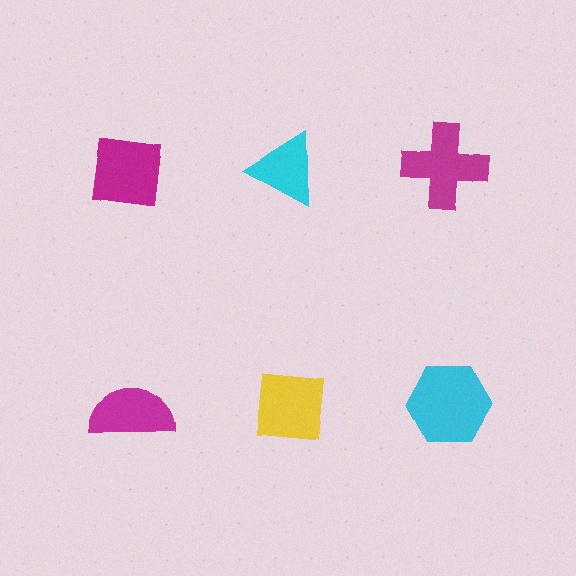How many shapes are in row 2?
3 shapes.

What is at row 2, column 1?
A magenta semicircle.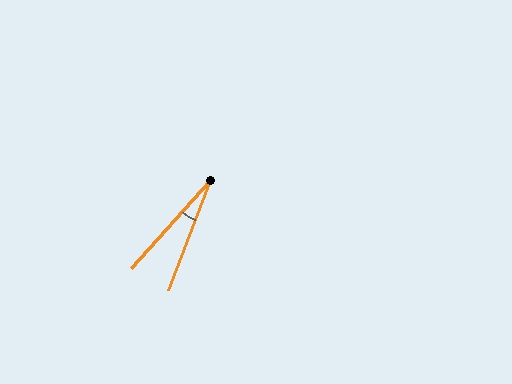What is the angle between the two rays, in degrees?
Approximately 21 degrees.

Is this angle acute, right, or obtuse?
It is acute.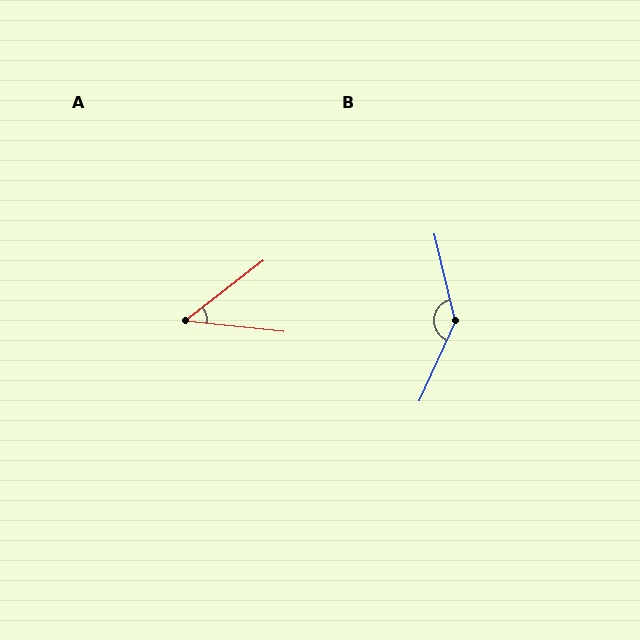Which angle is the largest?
B, at approximately 143 degrees.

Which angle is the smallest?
A, at approximately 43 degrees.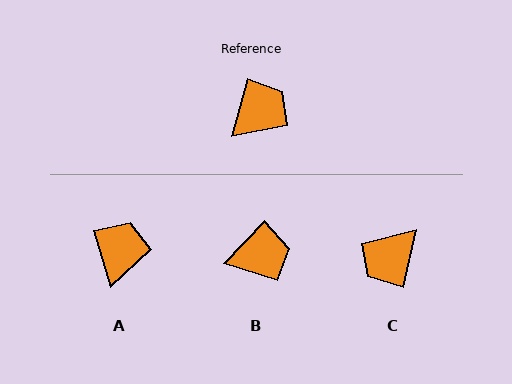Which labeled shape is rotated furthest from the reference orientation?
C, about 177 degrees away.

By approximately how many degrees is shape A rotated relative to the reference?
Approximately 32 degrees counter-clockwise.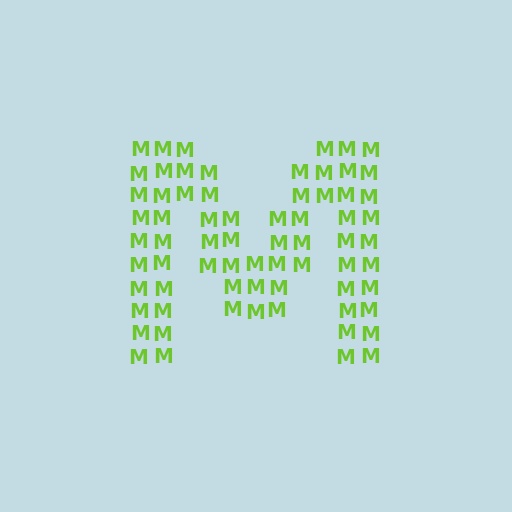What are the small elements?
The small elements are letter M's.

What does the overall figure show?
The overall figure shows the letter M.